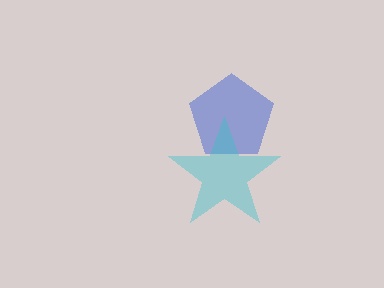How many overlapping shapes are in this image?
There are 2 overlapping shapes in the image.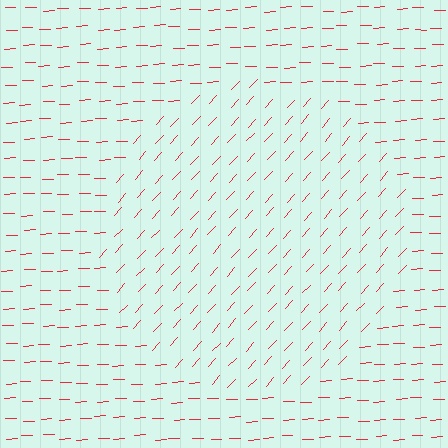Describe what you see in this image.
The image is filled with small red line segments. A circle region in the image has lines oriented differently from the surrounding lines, creating a visible texture boundary.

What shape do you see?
I see a circle.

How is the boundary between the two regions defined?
The boundary is defined purely by a change in line orientation (approximately 45 degrees difference). All lines are the same color and thickness.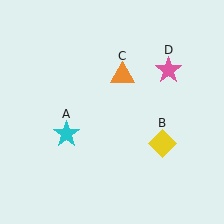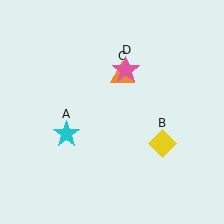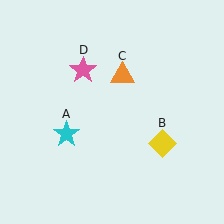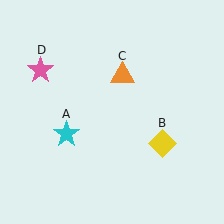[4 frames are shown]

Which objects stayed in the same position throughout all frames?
Cyan star (object A) and yellow diamond (object B) and orange triangle (object C) remained stationary.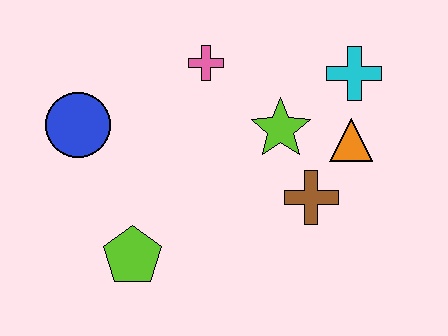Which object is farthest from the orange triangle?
The blue circle is farthest from the orange triangle.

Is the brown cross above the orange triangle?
No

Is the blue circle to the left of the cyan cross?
Yes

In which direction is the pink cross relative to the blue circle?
The pink cross is to the right of the blue circle.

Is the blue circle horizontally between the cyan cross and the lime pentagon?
No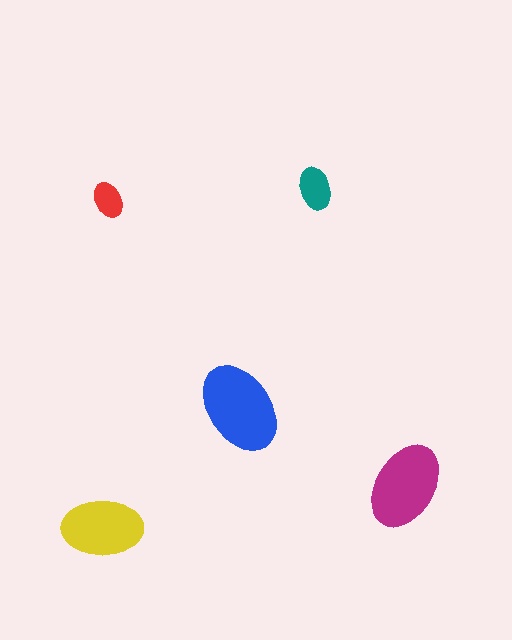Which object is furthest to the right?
The magenta ellipse is rightmost.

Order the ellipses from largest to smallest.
the blue one, the magenta one, the yellow one, the teal one, the red one.